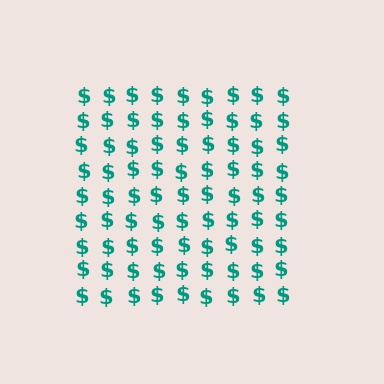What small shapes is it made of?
It is made of small dollar signs.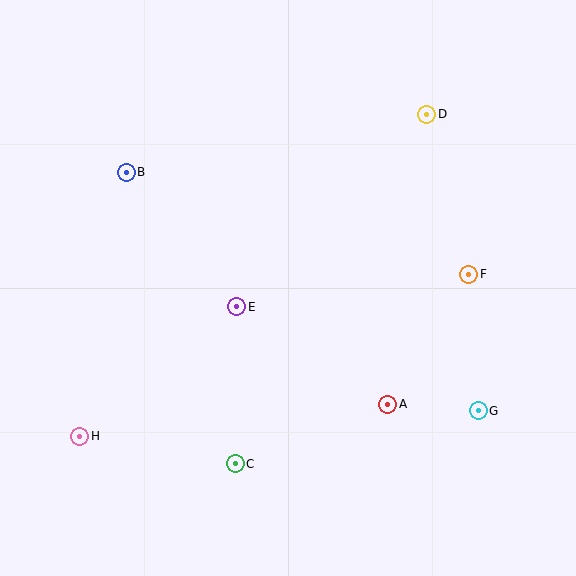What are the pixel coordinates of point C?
Point C is at (235, 464).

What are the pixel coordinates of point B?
Point B is at (126, 172).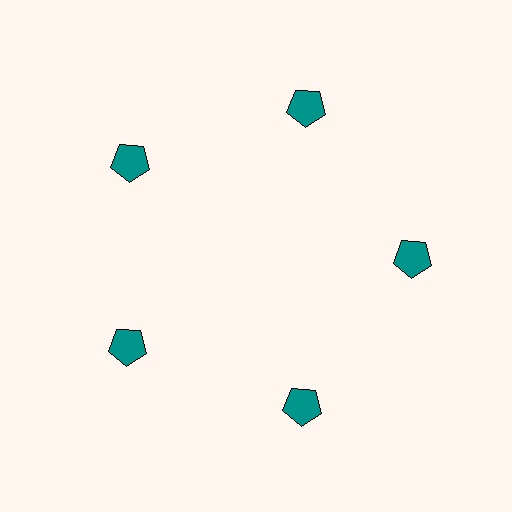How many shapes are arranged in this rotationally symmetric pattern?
There are 5 shapes, arranged in 5 groups of 1.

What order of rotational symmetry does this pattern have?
This pattern has 5-fold rotational symmetry.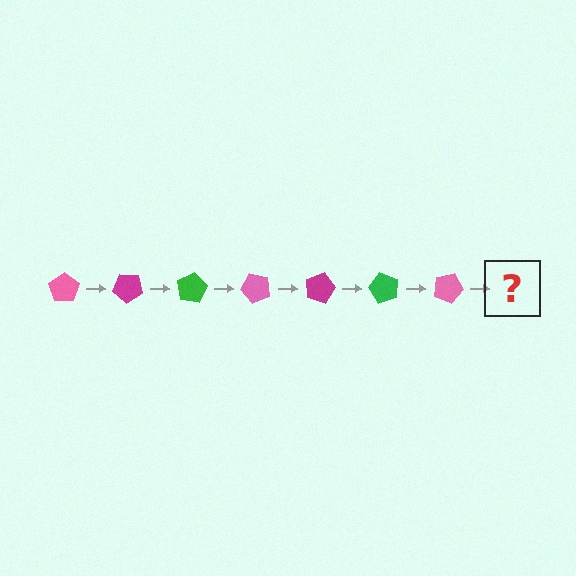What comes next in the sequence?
The next element should be a magenta pentagon, rotated 280 degrees from the start.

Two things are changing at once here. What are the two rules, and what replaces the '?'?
The two rules are that it rotates 40 degrees each step and the color cycles through pink, magenta, and green. The '?' should be a magenta pentagon, rotated 280 degrees from the start.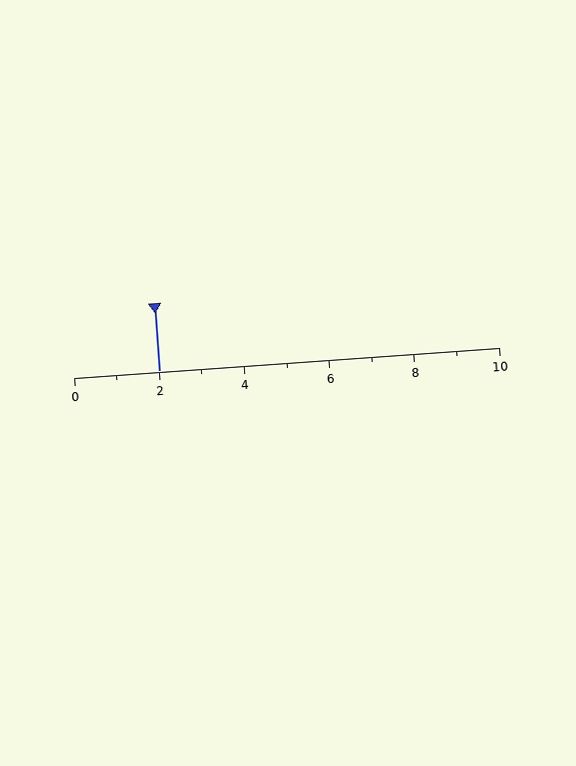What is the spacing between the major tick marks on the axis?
The major ticks are spaced 2 apart.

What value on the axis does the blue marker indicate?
The marker indicates approximately 2.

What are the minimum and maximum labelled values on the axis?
The axis runs from 0 to 10.